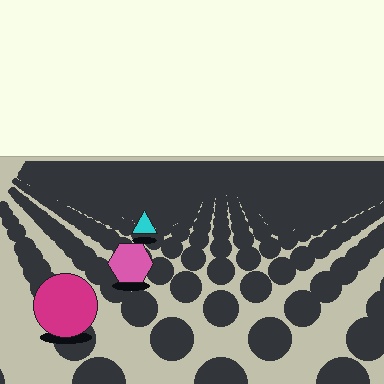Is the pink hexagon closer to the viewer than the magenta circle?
No. The magenta circle is closer — you can tell from the texture gradient: the ground texture is coarser near it.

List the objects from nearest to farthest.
From nearest to farthest: the magenta circle, the pink hexagon, the cyan triangle.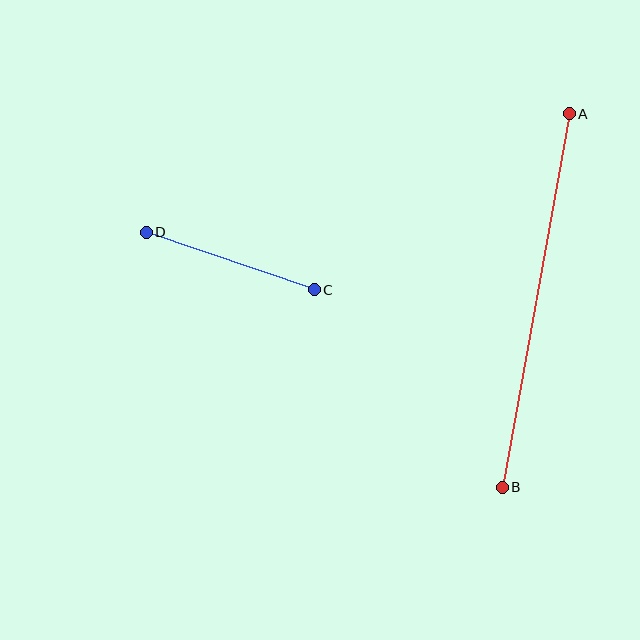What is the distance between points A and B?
The distance is approximately 379 pixels.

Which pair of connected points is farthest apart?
Points A and B are farthest apart.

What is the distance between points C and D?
The distance is approximately 178 pixels.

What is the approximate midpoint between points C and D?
The midpoint is at approximately (230, 261) pixels.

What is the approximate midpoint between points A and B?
The midpoint is at approximately (536, 301) pixels.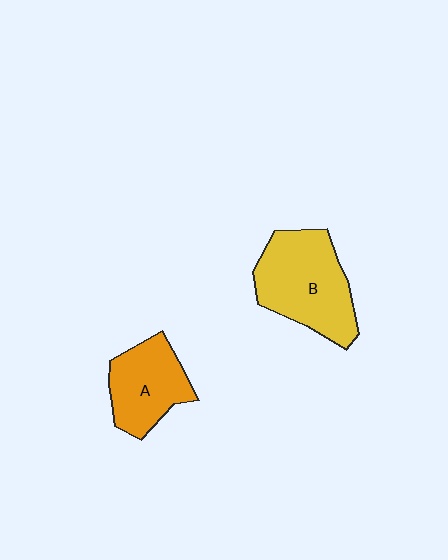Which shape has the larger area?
Shape B (yellow).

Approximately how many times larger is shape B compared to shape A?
Approximately 1.4 times.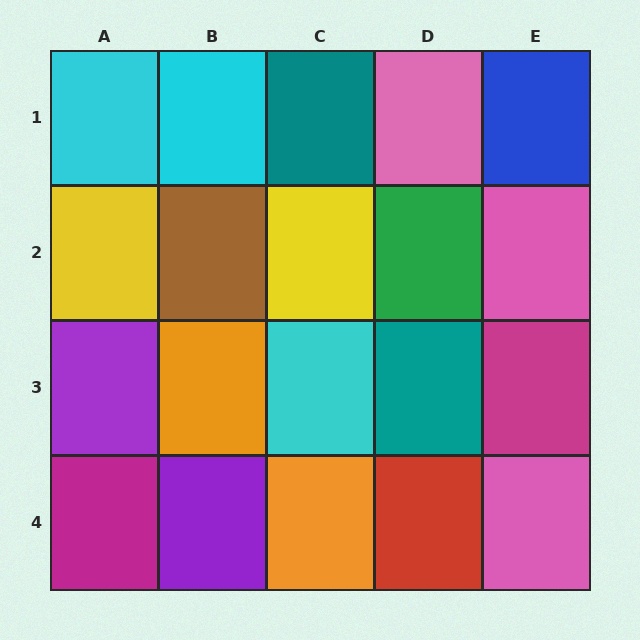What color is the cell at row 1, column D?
Pink.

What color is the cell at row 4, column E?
Pink.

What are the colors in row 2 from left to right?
Yellow, brown, yellow, green, pink.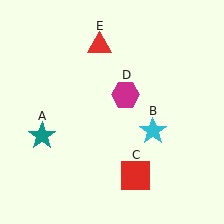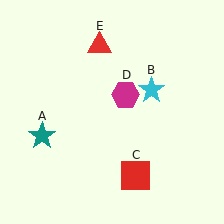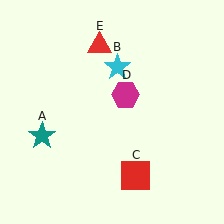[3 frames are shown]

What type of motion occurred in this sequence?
The cyan star (object B) rotated counterclockwise around the center of the scene.